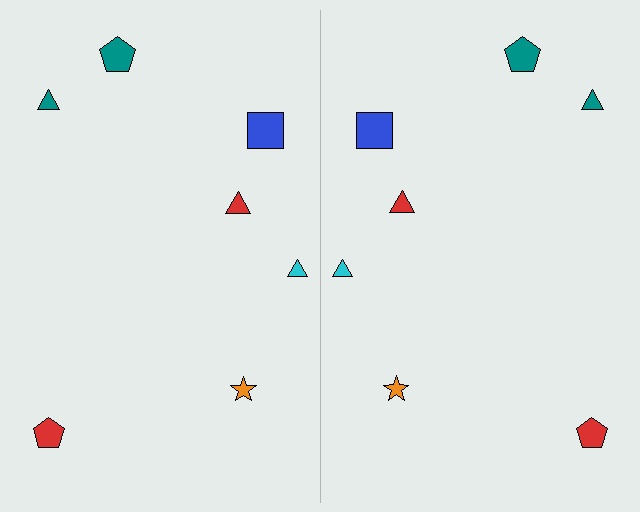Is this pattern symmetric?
Yes, this pattern has bilateral (reflection) symmetry.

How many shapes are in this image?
There are 14 shapes in this image.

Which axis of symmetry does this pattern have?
The pattern has a vertical axis of symmetry running through the center of the image.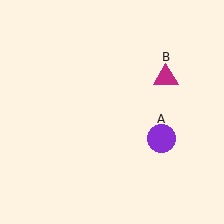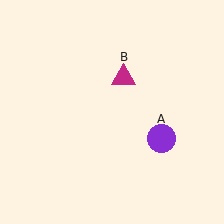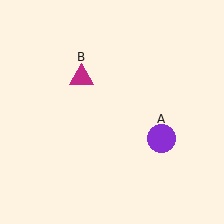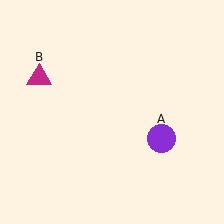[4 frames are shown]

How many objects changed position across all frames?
1 object changed position: magenta triangle (object B).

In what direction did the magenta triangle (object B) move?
The magenta triangle (object B) moved left.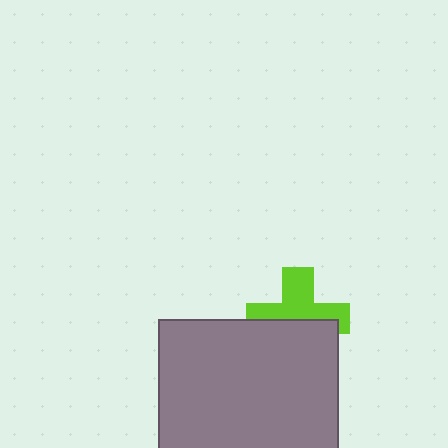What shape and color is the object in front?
The object in front is a gray rectangle.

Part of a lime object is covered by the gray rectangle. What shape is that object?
It is a cross.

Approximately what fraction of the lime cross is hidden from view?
Roughly 46% of the lime cross is hidden behind the gray rectangle.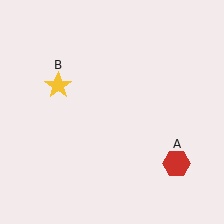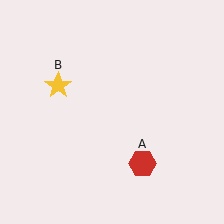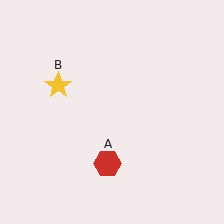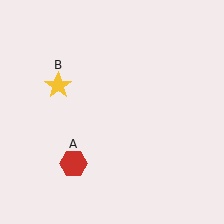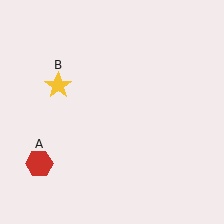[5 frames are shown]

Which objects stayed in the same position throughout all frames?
Yellow star (object B) remained stationary.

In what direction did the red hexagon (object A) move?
The red hexagon (object A) moved left.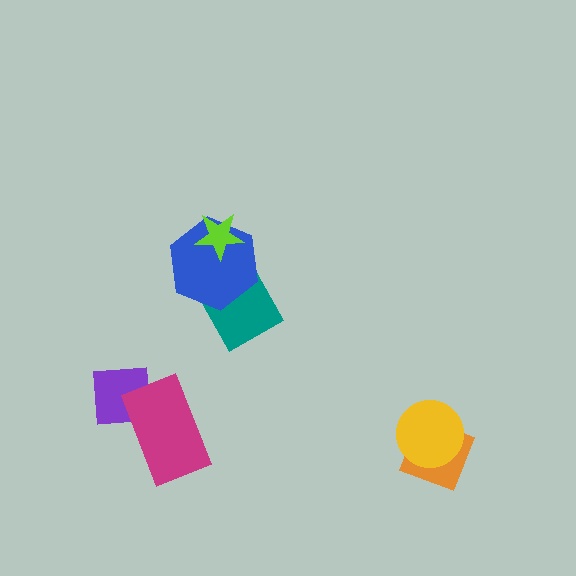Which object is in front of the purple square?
The magenta rectangle is in front of the purple square.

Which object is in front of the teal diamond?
The blue hexagon is in front of the teal diamond.